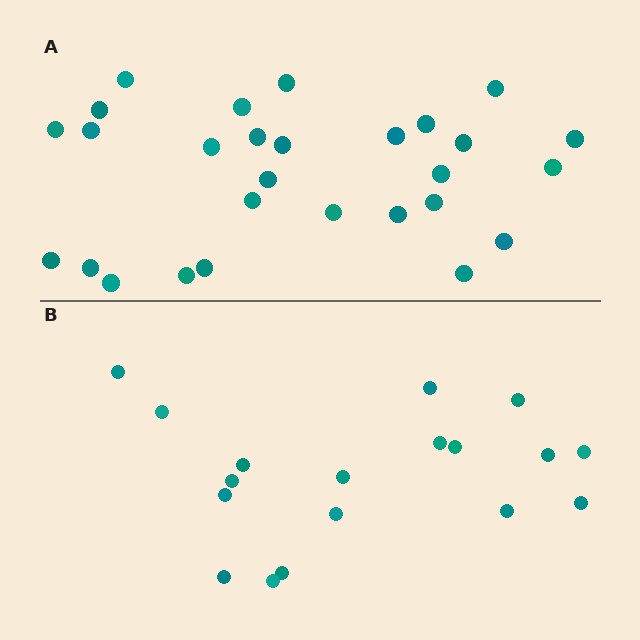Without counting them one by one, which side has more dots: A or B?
Region A (the top region) has more dots.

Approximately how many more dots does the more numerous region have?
Region A has roughly 10 or so more dots than region B.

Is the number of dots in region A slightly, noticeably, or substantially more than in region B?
Region A has substantially more. The ratio is roughly 1.6 to 1.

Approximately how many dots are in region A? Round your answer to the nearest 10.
About 30 dots. (The exact count is 28, which rounds to 30.)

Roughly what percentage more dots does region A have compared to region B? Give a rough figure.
About 55% more.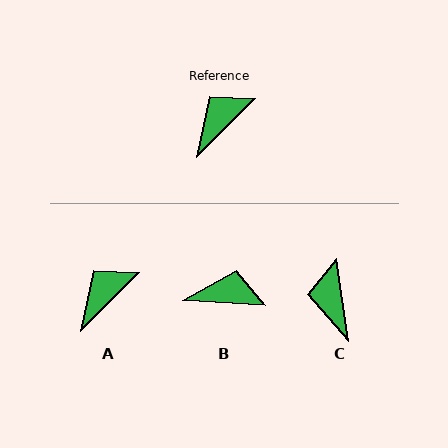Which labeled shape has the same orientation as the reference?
A.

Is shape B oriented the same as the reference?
No, it is off by about 48 degrees.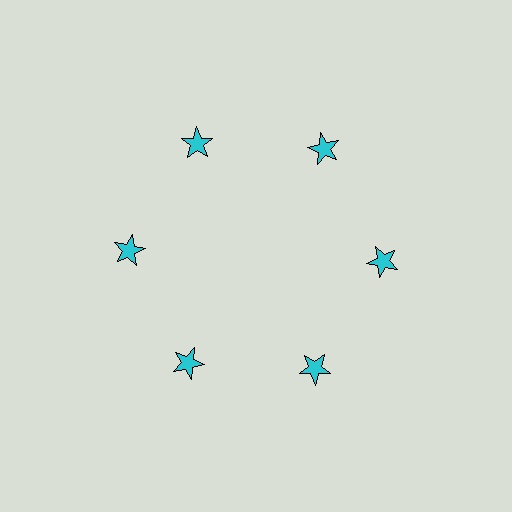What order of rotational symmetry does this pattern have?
This pattern has 6-fold rotational symmetry.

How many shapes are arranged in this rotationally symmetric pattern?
There are 6 shapes, arranged in 6 groups of 1.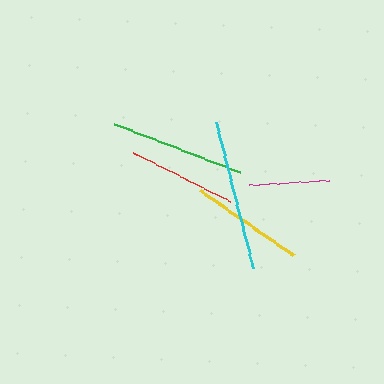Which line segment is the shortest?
The magenta line is the shortest at approximately 80 pixels.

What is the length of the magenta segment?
The magenta segment is approximately 80 pixels long.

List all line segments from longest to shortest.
From longest to shortest: cyan, green, yellow, red, magenta.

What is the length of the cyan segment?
The cyan segment is approximately 151 pixels long.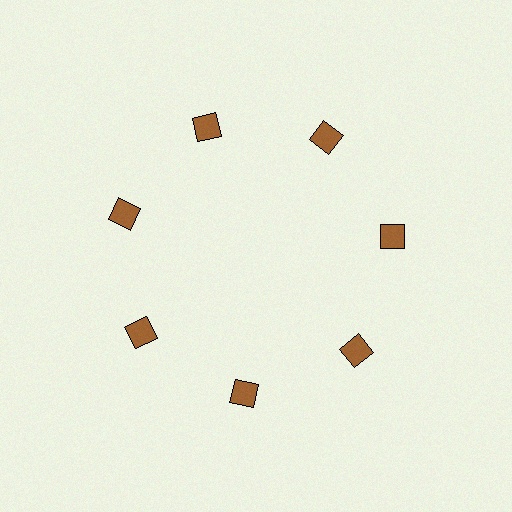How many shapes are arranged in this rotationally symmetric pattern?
There are 7 shapes, arranged in 7 groups of 1.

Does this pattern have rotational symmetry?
Yes, this pattern has 7-fold rotational symmetry. It looks the same after rotating 51 degrees around the center.